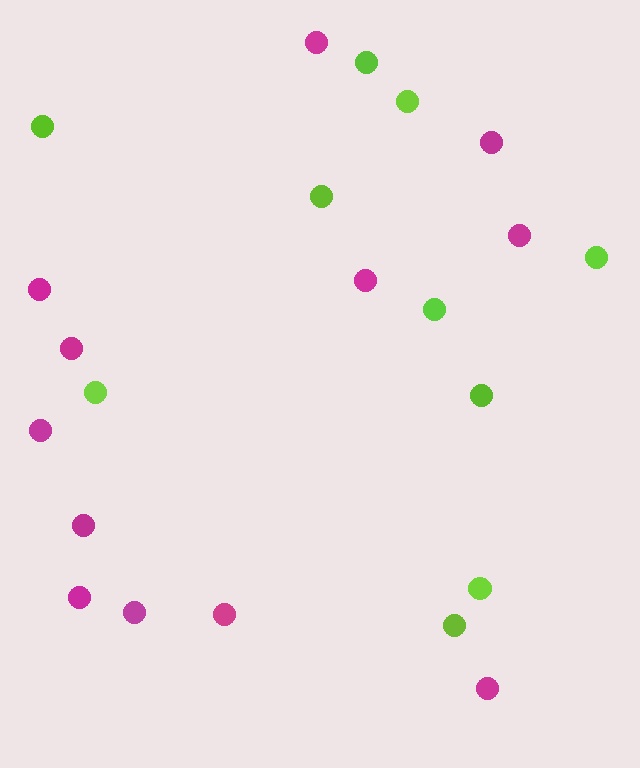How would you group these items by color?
There are 2 groups: one group of magenta circles (12) and one group of lime circles (10).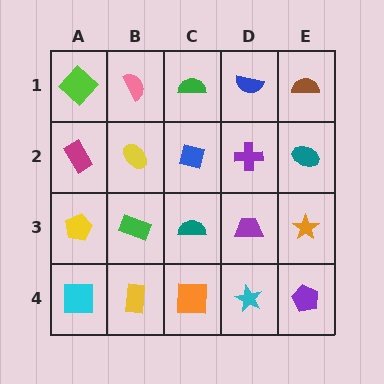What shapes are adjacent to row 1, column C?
A blue square (row 2, column C), a pink semicircle (row 1, column B), a blue semicircle (row 1, column D).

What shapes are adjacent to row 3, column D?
A purple cross (row 2, column D), a cyan star (row 4, column D), a teal semicircle (row 3, column C), an orange star (row 3, column E).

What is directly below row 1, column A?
A magenta rectangle.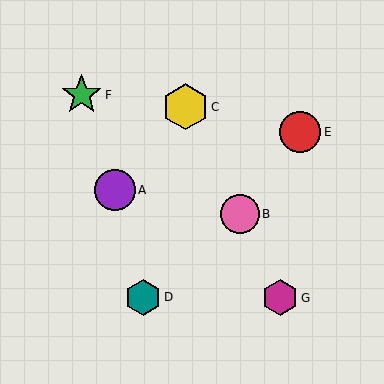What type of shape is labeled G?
Shape G is a magenta hexagon.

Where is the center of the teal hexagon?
The center of the teal hexagon is at (143, 297).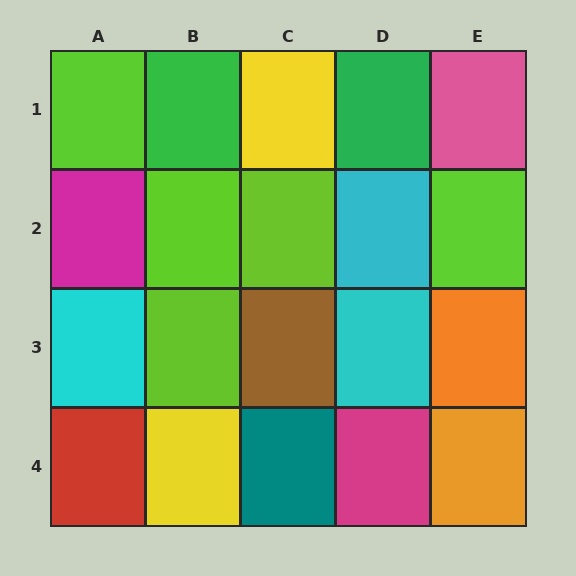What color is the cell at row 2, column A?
Magenta.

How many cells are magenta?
2 cells are magenta.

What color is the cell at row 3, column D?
Cyan.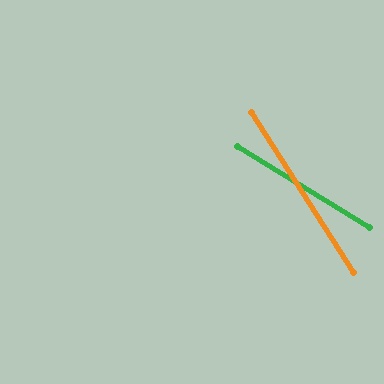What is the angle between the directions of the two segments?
Approximately 26 degrees.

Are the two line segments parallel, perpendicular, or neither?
Neither parallel nor perpendicular — they differ by about 26°.